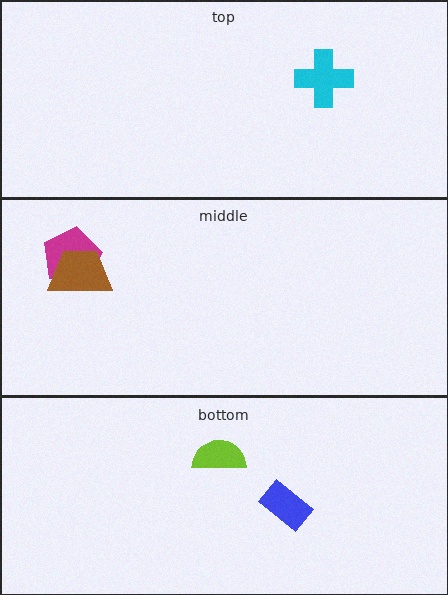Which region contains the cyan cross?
The top region.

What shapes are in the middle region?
The magenta pentagon, the brown trapezoid.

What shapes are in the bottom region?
The blue rectangle, the lime semicircle.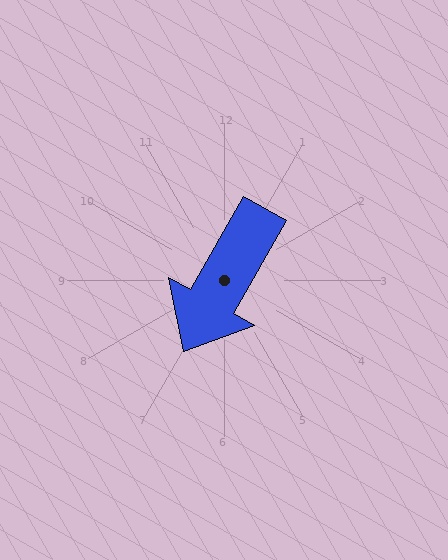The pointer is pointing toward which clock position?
Roughly 7 o'clock.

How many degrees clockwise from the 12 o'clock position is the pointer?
Approximately 210 degrees.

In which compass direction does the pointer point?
Southwest.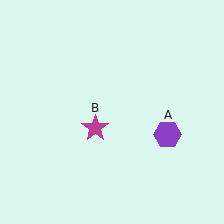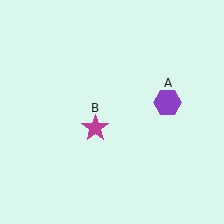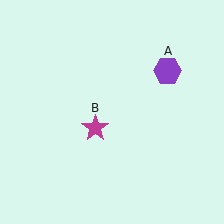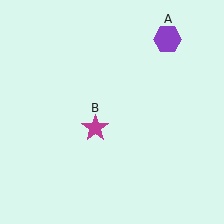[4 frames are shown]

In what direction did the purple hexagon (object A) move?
The purple hexagon (object A) moved up.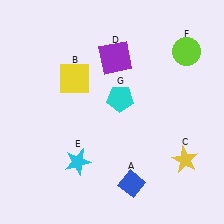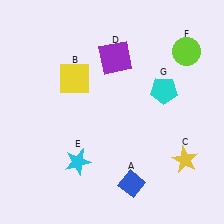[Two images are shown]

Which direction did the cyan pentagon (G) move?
The cyan pentagon (G) moved right.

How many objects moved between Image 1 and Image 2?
1 object moved between the two images.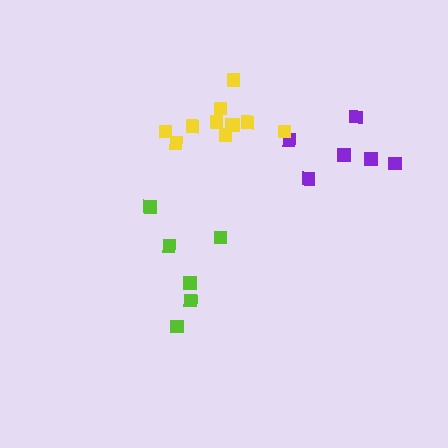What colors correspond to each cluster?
The clusters are colored: lime, purple, yellow.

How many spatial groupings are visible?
There are 3 spatial groupings.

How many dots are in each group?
Group 1: 6 dots, Group 2: 6 dots, Group 3: 11 dots (23 total).